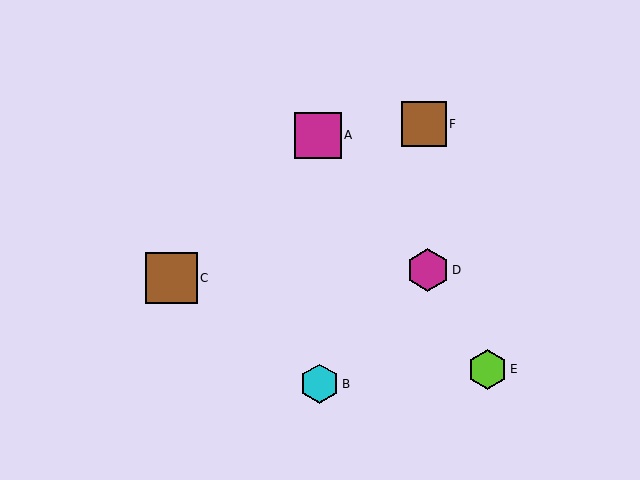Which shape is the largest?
The brown square (labeled C) is the largest.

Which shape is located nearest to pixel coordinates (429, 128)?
The brown square (labeled F) at (424, 124) is nearest to that location.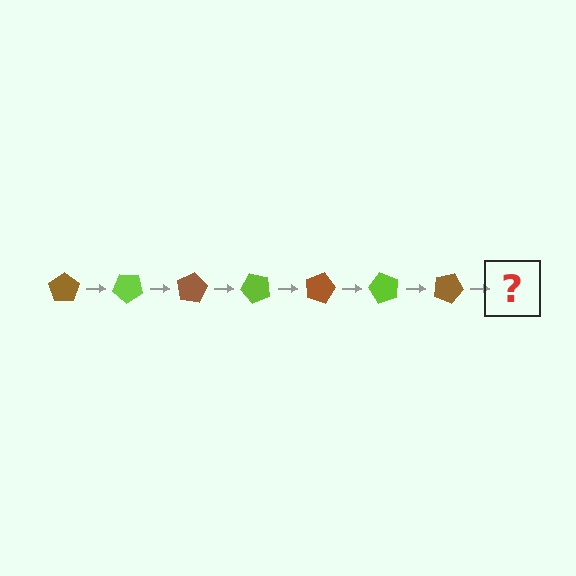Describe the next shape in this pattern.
It should be a lime pentagon, rotated 280 degrees from the start.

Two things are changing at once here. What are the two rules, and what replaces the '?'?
The two rules are that it rotates 40 degrees each step and the color cycles through brown and lime. The '?' should be a lime pentagon, rotated 280 degrees from the start.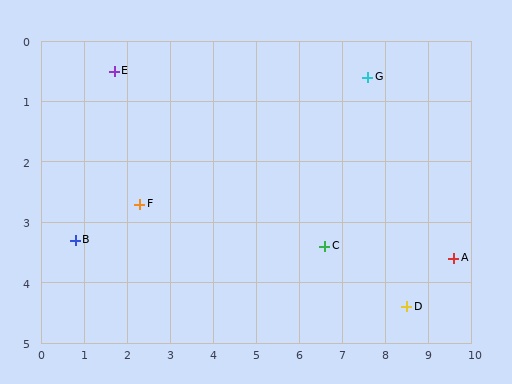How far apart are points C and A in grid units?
Points C and A are about 3.0 grid units apart.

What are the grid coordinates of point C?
Point C is at approximately (6.6, 3.4).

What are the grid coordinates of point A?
Point A is at approximately (9.6, 3.6).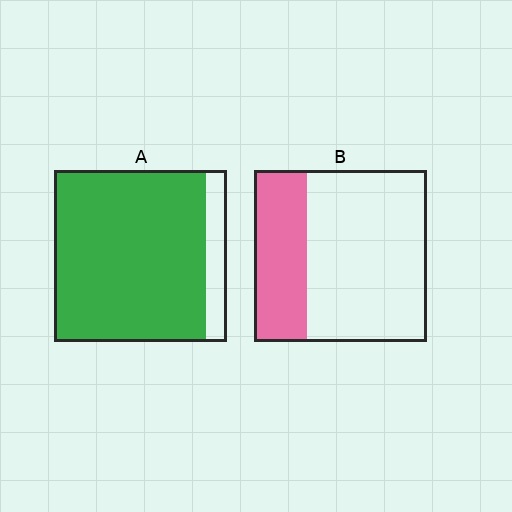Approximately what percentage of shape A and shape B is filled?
A is approximately 90% and B is approximately 30%.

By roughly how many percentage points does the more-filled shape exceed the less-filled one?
By roughly 55 percentage points (A over B).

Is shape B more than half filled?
No.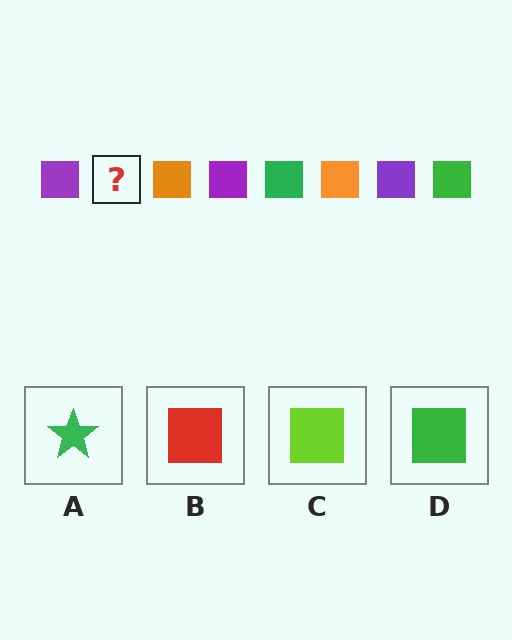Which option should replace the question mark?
Option D.